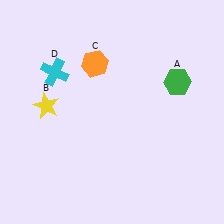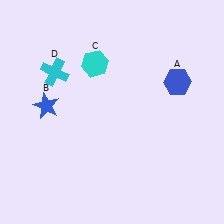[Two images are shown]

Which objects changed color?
A changed from green to blue. B changed from yellow to blue. C changed from orange to cyan.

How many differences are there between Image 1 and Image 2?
There are 3 differences between the two images.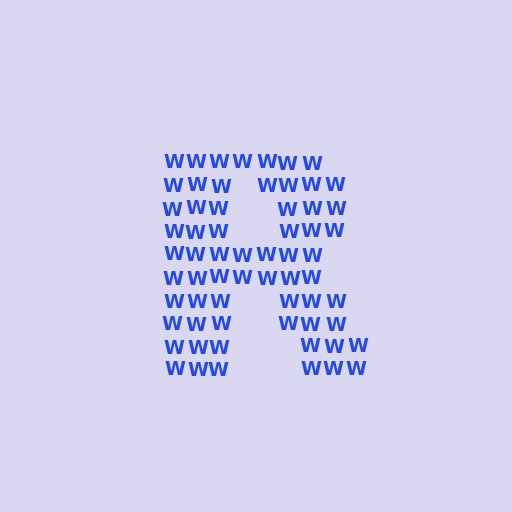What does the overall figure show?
The overall figure shows the letter R.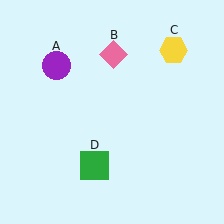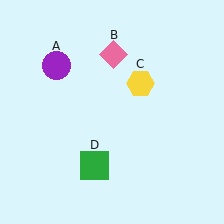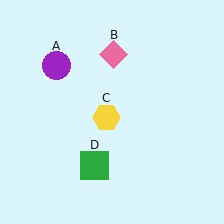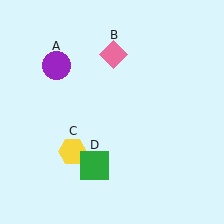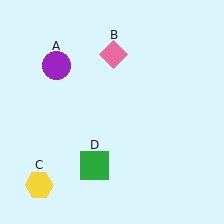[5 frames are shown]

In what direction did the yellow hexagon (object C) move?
The yellow hexagon (object C) moved down and to the left.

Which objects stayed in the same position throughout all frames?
Purple circle (object A) and pink diamond (object B) and green square (object D) remained stationary.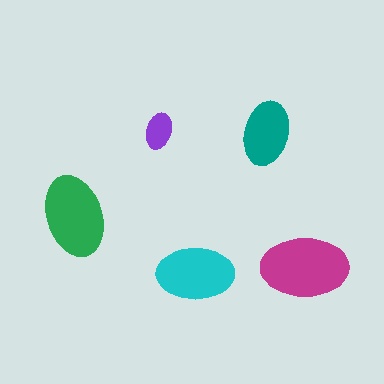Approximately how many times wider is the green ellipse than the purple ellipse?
About 2 times wider.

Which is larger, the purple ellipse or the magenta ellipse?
The magenta one.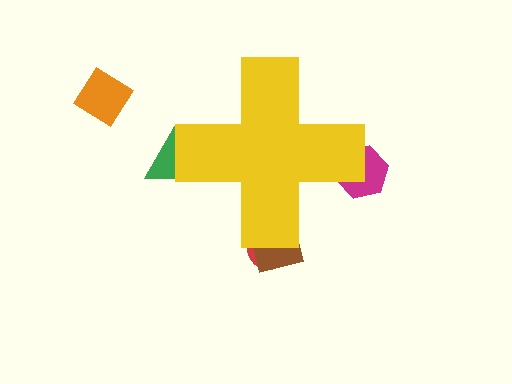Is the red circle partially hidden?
Yes, the red circle is partially hidden behind the yellow cross.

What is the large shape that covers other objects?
A yellow cross.